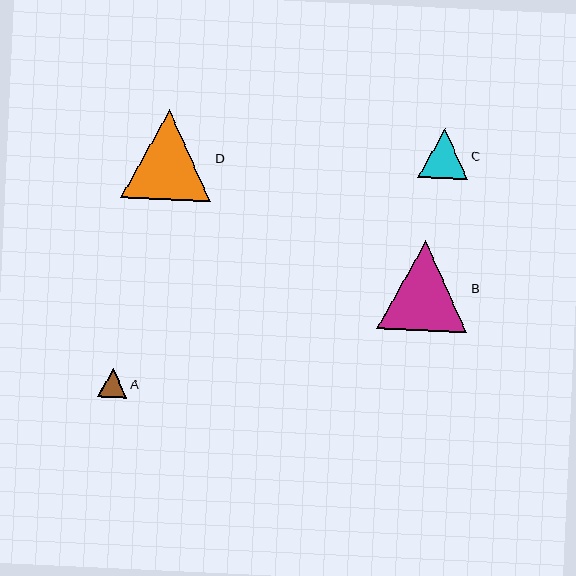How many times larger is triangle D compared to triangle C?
Triangle D is approximately 1.8 times the size of triangle C.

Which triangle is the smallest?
Triangle A is the smallest with a size of approximately 29 pixels.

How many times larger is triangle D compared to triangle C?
Triangle D is approximately 1.8 times the size of triangle C.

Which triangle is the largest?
Triangle B is the largest with a size of approximately 90 pixels.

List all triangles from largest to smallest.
From largest to smallest: B, D, C, A.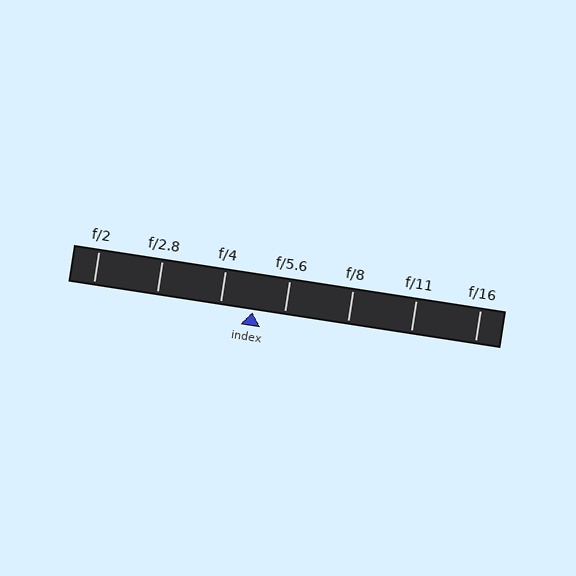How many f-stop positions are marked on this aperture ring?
There are 7 f-stop positions marked.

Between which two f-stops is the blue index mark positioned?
The index mark is between f/4 and f/5.6.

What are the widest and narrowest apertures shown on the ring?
The widest aperture shown is f/2 and the narrowest is f/16.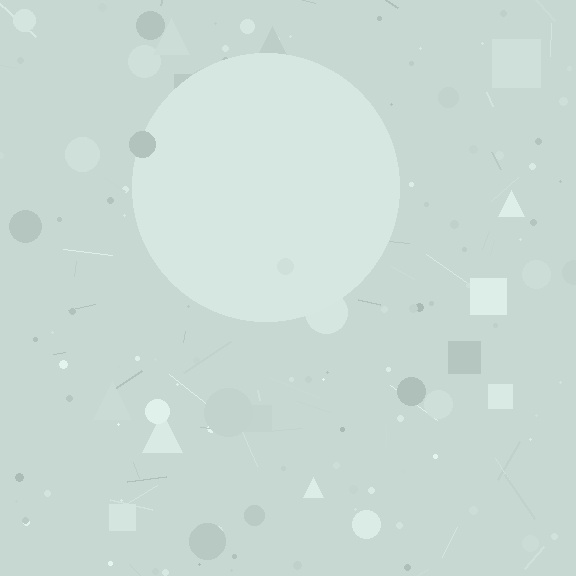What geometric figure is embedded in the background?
A circle is embedded in the background.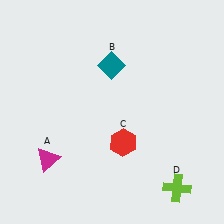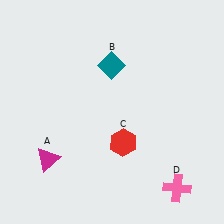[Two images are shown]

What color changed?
The cross (D) changed from lime in Image 1 to pink in Image 2.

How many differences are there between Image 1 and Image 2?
There is 1 difference between the two images.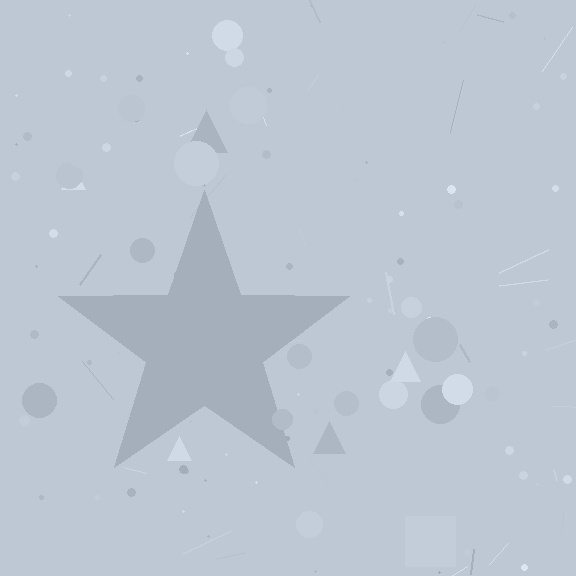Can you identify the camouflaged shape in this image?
The camouflaged shape is a star.